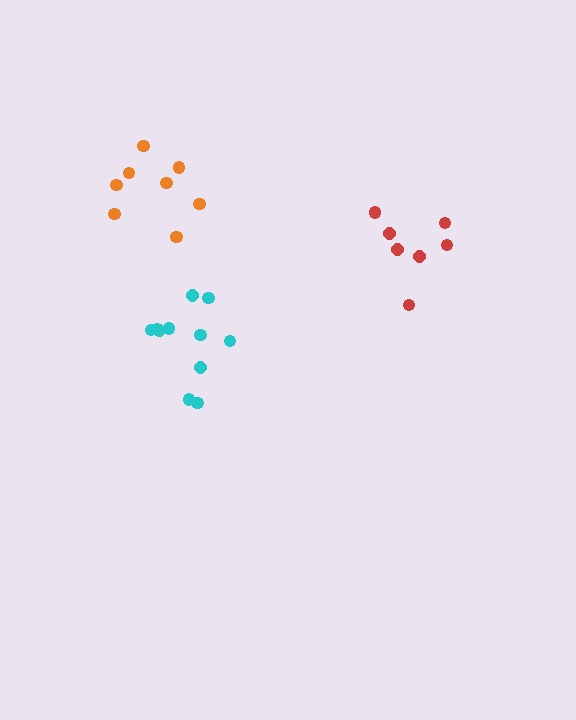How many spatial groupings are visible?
There are 3 spatial groupings.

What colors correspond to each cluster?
The clusters are colored: red, cyan, orange.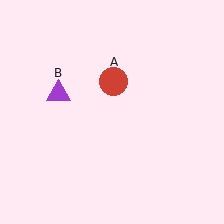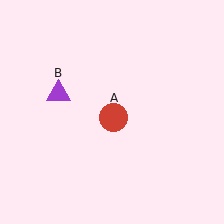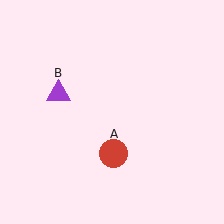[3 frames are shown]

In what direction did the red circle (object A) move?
The red circle (object A) moved down.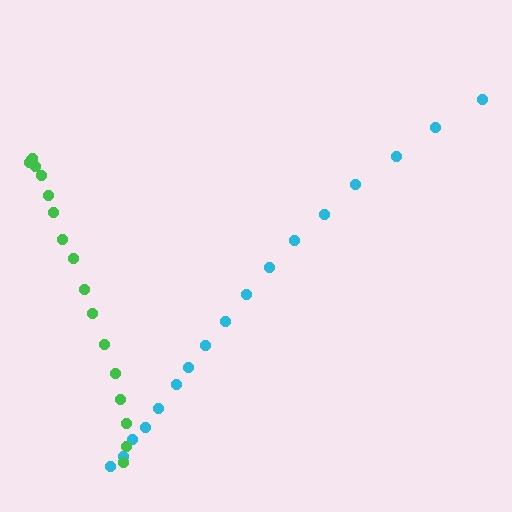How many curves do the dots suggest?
There are 2 distinct paths.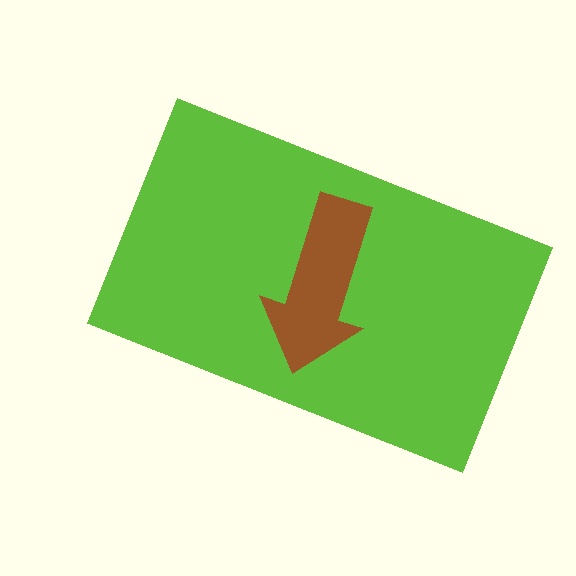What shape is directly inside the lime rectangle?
The brown arrow.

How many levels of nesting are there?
2.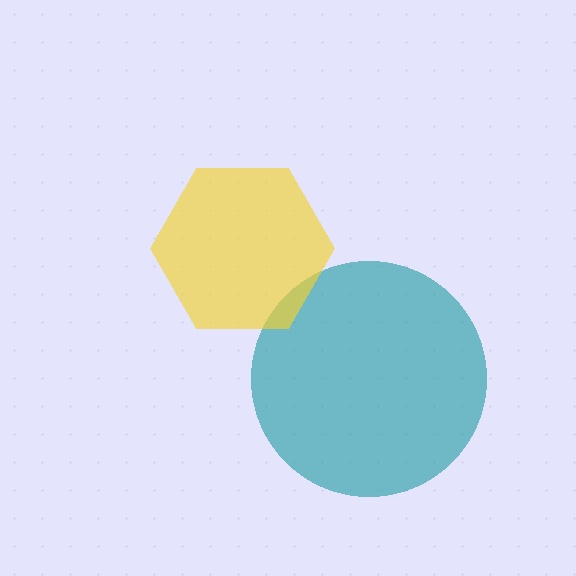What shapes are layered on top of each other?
The layered shapes are: a teal circle, a yellow hexagon.